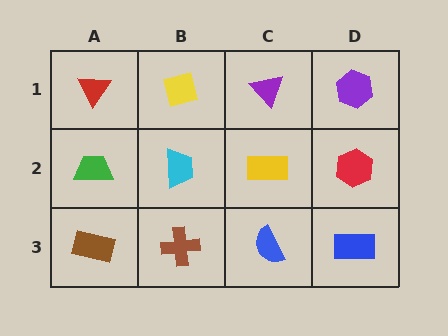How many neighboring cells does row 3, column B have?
3.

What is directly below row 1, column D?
A red hexagon.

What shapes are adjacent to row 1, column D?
A red hexagon (row 2, column D), a purple triangle (row 1, column C).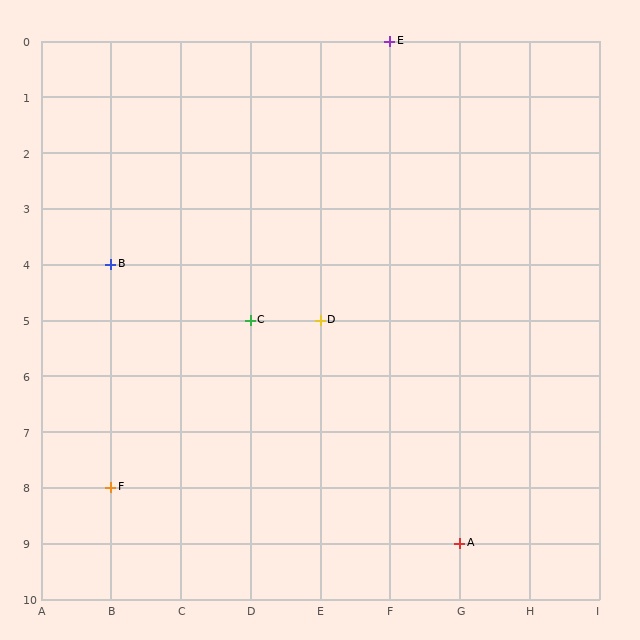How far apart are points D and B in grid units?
Points D and B are 3 columns and 1 row apart (about 3.2 grid units diagonally).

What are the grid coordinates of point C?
Point C is at grid coordinates (D, 5).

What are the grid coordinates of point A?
Point A is at grid coordinates (G, 9).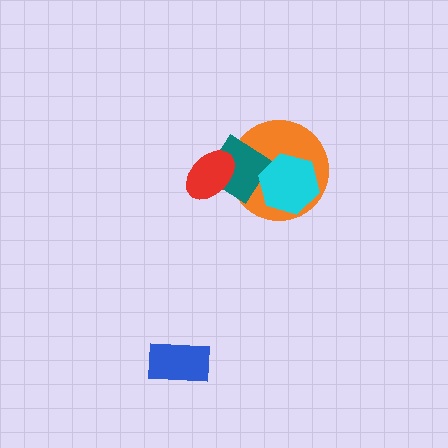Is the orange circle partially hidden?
Yes, it is partially covered by another shape.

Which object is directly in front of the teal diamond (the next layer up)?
The red ellipse is directly in front of the teal diamond.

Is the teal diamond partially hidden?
Yes, it is partially covered by another shape.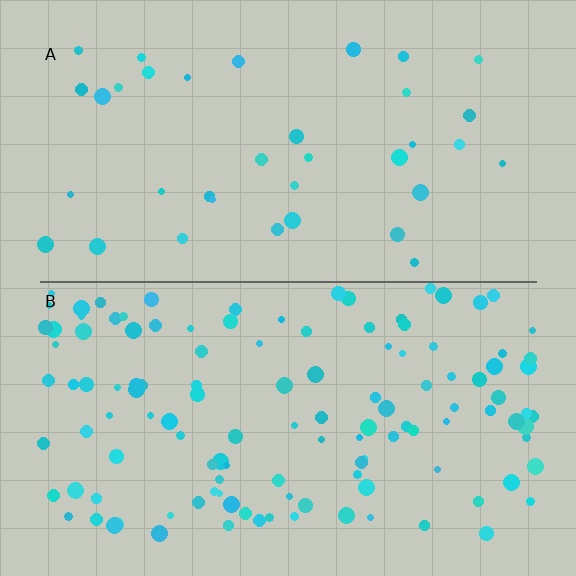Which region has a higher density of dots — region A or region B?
B (the bottom).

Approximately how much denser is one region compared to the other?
Approximately 3.4× — region B over region A.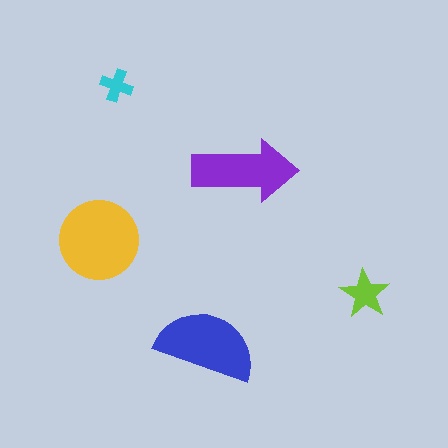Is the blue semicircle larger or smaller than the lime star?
Larger.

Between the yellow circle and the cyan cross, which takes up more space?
The yellow circle.